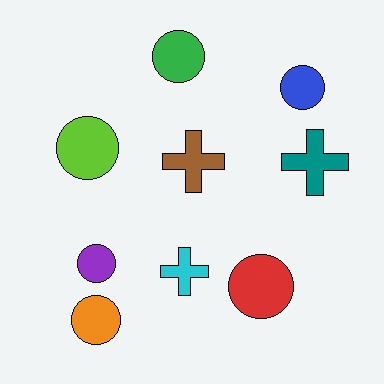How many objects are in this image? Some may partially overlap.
There are 9 objects.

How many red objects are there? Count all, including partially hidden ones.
There is 1 red object.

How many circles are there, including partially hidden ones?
There are 6 circles.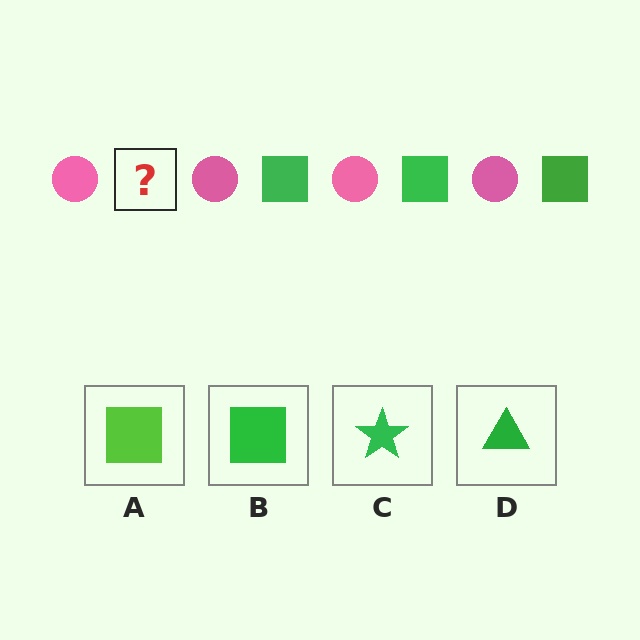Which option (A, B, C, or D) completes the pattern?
B.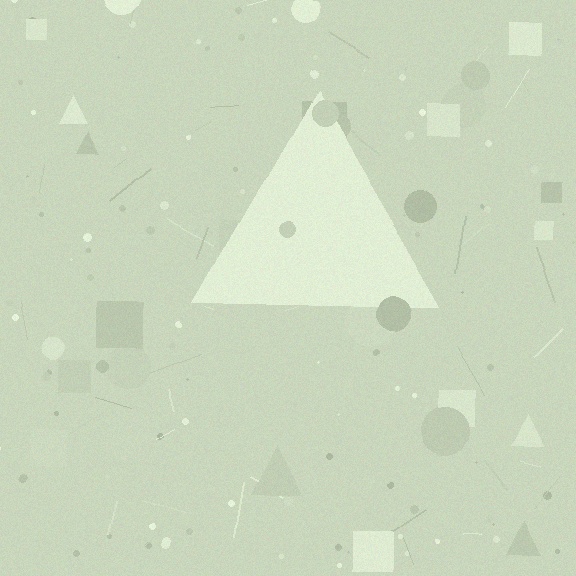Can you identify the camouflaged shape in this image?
The camouflaged shape is a triangle.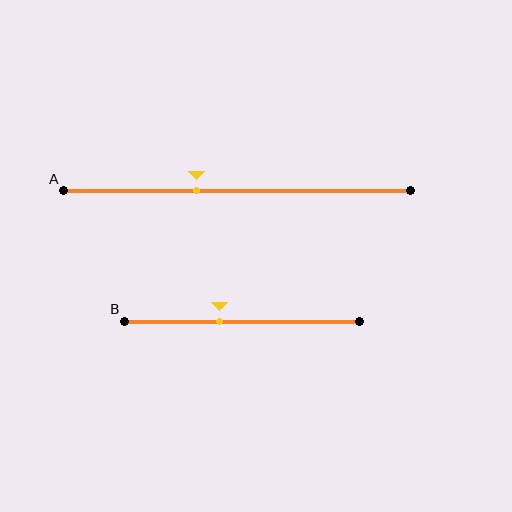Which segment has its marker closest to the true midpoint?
Segment B has its marker closest to the true midpoint.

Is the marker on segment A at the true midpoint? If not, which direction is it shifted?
No, the marker on segment A is shifted to the left by about 12% of the segment length.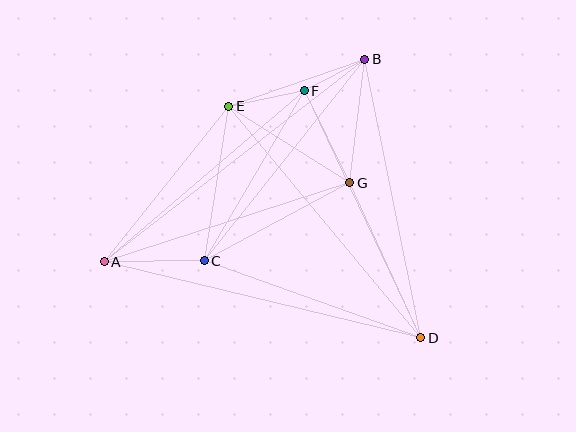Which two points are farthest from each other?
Points A and B are farthest from each other.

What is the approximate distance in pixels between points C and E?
The distance between C and E is approximately 157 pixels.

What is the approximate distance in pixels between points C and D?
The distance between C and D is approximately 230 pixels.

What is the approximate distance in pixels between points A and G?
The distance between A and G is approximately 258 pixels.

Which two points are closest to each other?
Points B and F are closest to each other.